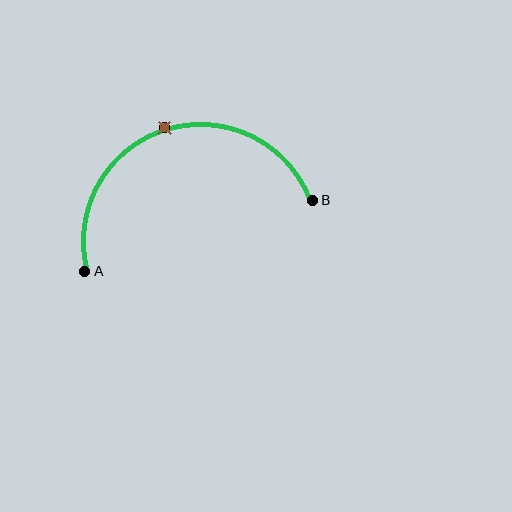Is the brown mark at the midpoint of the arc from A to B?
Yes. The brown mark lies on the arc at equal arc-length from both A and B — it is the arc midpoint.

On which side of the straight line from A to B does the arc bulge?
The arc bulges above the straight line connecting A and B.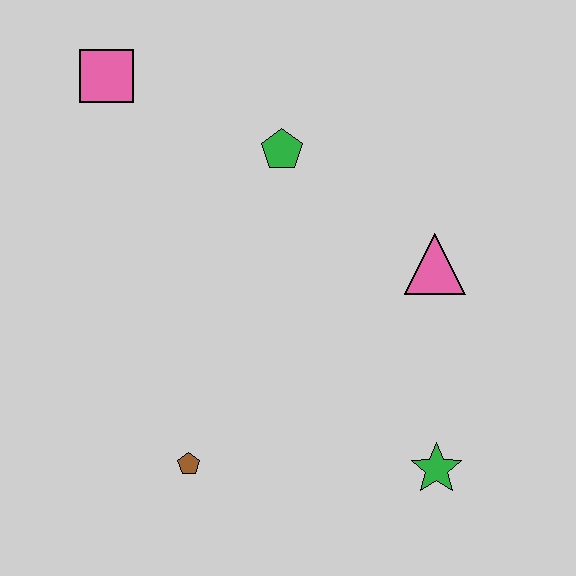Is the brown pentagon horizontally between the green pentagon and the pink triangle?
No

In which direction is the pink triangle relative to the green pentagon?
The pink triangle is to the right of the green pentagon.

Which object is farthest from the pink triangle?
The pink square is farthest from the pink triangle.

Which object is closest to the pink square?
The green pentagon is closest to the pink square.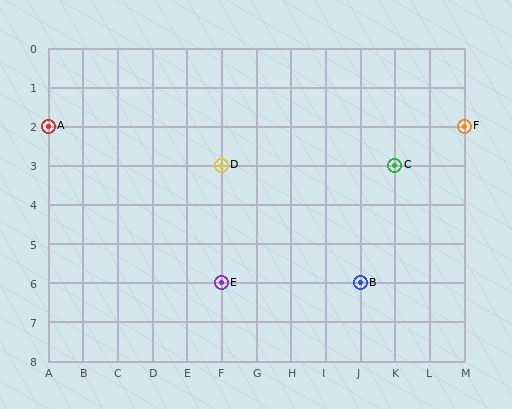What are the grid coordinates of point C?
Point C is at grid coordinates (K, 3).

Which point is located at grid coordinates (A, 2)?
Point A is at (A, 2).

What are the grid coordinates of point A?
Point A is at grid coordinates (A, 2).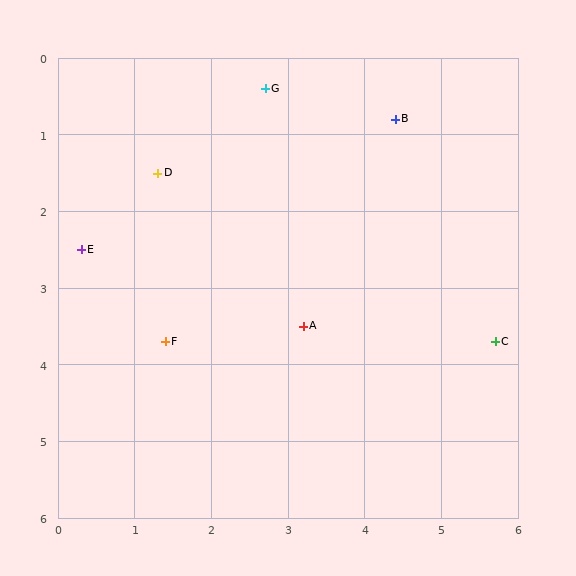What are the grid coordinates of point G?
Point G is at approximately (2.7, 0.4).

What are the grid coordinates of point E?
Point E is at approximately (0.3, 2.5).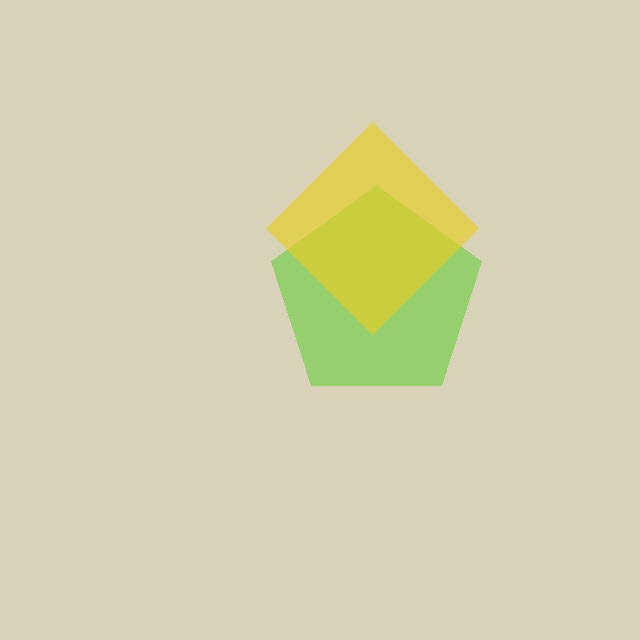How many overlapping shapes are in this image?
There are 2 overlapping shapes in the image.